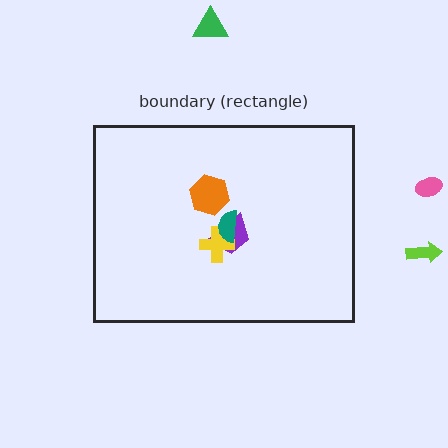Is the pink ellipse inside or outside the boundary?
Outside.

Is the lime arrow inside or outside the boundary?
Outside.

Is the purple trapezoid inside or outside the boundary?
Inside.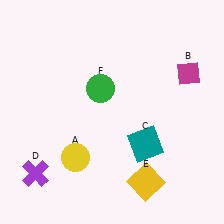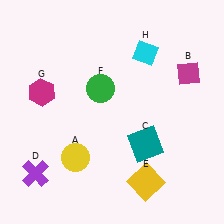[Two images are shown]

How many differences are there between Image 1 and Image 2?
There are 2 differences between the two images.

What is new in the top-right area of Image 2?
A cyan diamond (H) was added in the top-right area of Image 2.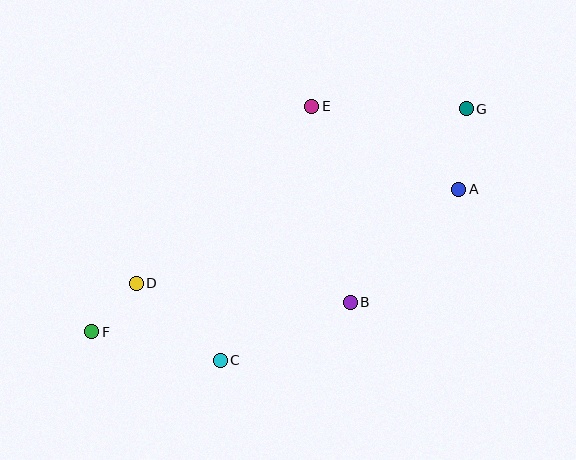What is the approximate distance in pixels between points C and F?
The distance between C and F is approximately 131 pixels.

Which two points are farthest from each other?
Points F and G are farthest from each other.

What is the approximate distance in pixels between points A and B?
The distance between A and B is approximately 157 pixels.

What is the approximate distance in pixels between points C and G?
The distance between C and G is approximately 352 pixels.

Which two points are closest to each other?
Points D and F are closest to each other.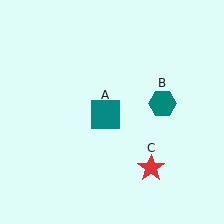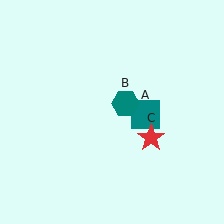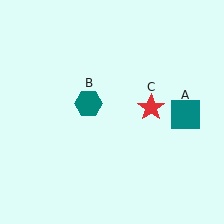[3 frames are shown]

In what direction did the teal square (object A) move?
The teal square (object A) moved right.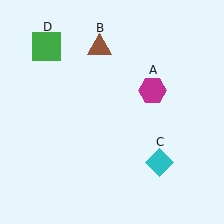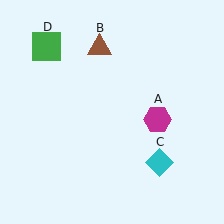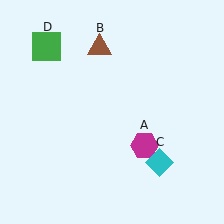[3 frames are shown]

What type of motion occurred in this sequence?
The magenta hexagon (object A) rotated clockwise around the center of the scene.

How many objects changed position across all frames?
1 object changed position: magenta hexagon (object A).